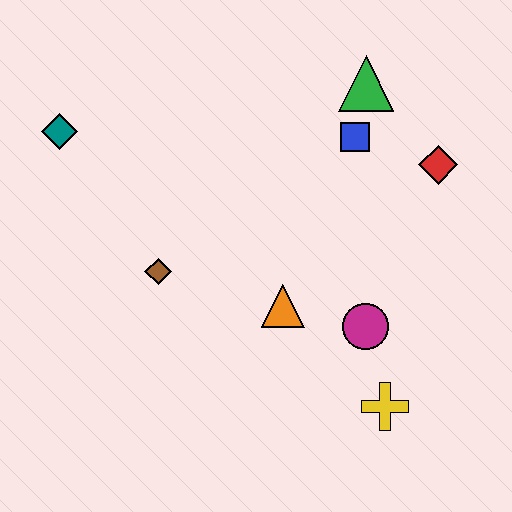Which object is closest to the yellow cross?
The magenta circle is closest to the yellow cross.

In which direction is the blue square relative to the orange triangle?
The blue square is above the orange triangle.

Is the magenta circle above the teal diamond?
No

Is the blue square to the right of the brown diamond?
Yes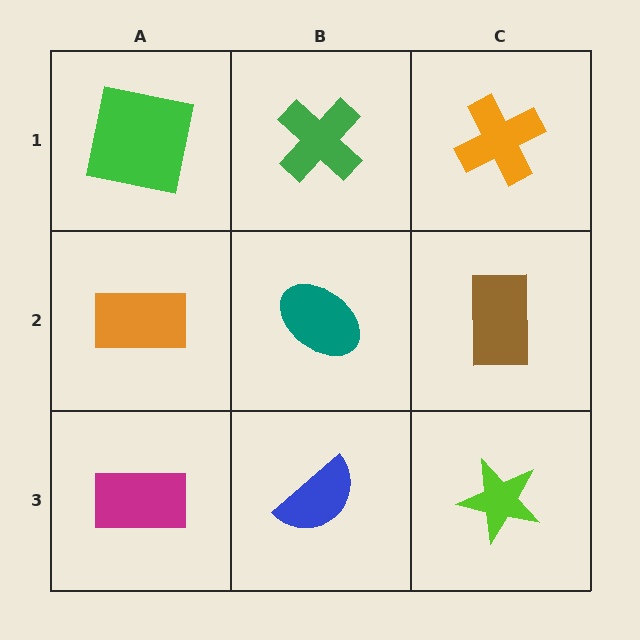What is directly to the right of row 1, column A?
A green cross.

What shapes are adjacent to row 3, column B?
A teal ellipse (row 2, column B), a magenta rectangle (row 3, column A), a lime star (row 3, column C).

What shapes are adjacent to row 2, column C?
An orange cross (row 1, column C), a lime star (row 3, column C), a teal ellipse (row 2, column B).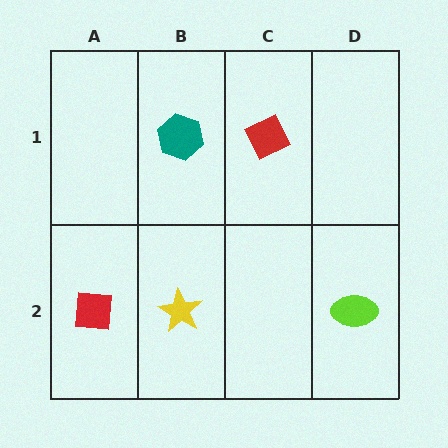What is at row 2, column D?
A lime ellipse.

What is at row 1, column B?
A teal hexagon.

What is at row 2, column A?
A red square.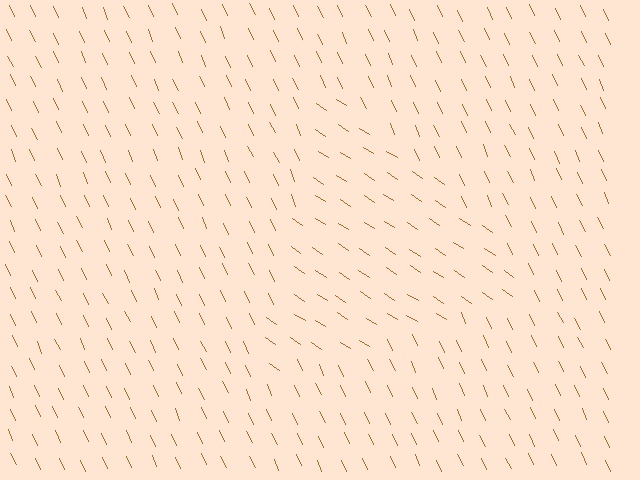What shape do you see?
I see a triangle.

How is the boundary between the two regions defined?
The boundary is defined purely by a change in line orientation (approximately 32 degrees difference). All lines are the same color and thickness.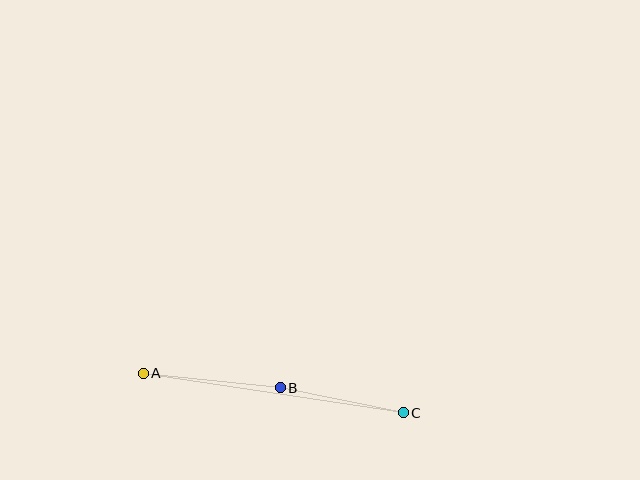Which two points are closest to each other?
Points B and C are closest to each other.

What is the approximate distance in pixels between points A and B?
The distance between A and B is approximately 137 pixels.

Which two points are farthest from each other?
Points A and C are farthest from each other.